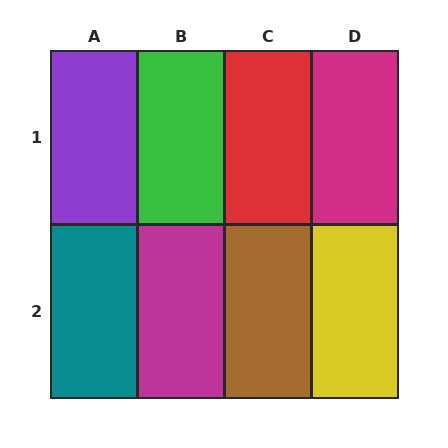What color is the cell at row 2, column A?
Teal.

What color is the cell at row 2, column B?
Magenta.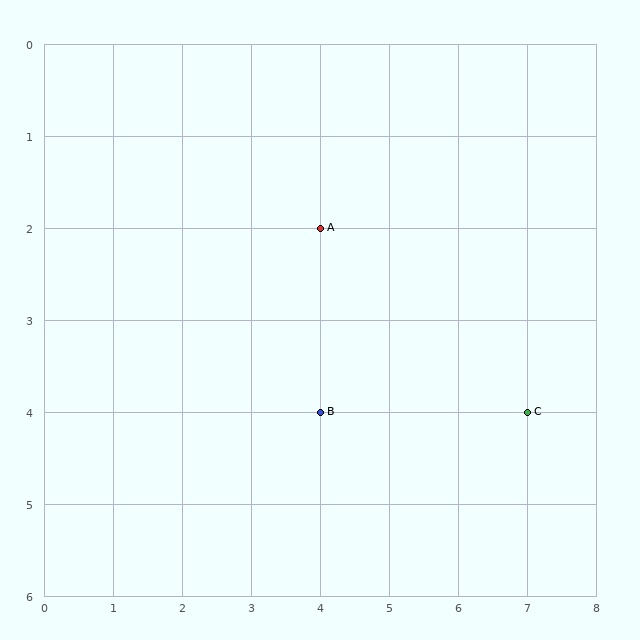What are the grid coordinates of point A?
Point A is at grid coordinates (4, 2).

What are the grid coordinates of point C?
Point C is at grid coordinates (7, 4).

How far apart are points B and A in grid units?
Points B and A are 2 rows apart.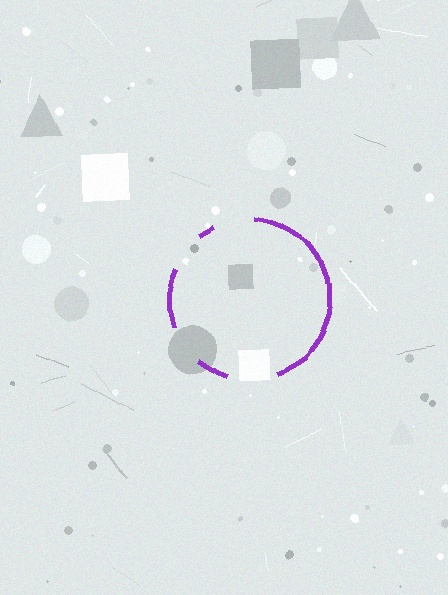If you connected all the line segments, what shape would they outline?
They would outline a circle.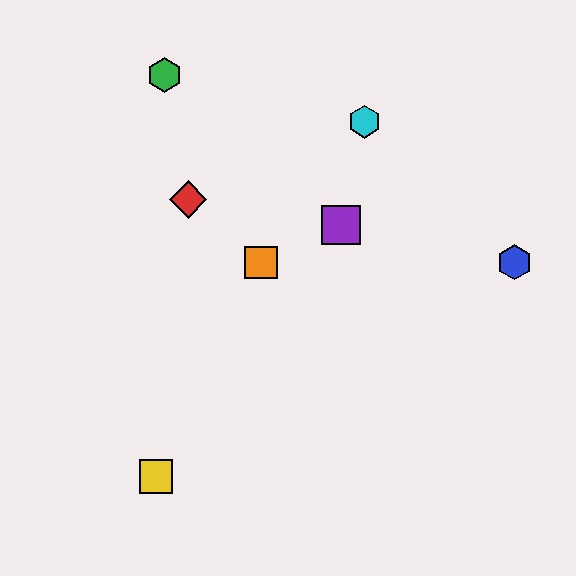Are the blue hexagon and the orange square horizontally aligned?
Yes, both are at y≈262.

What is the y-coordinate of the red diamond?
The red diamond is at y≈199.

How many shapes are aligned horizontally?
2 shapes (the blue hexagon, the orange square) are aligned horizontally.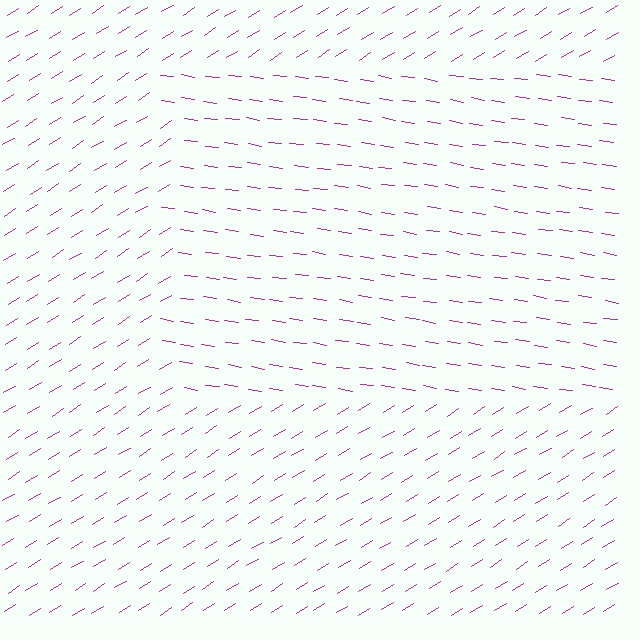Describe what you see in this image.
The image is filled with small magenta line segments. A rectangle region in the image has lines oriented differently from the surrounding lines, creating a visible texture boundary.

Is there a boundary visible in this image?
Yes, there is a texture boundary formed by a change in line orientation.